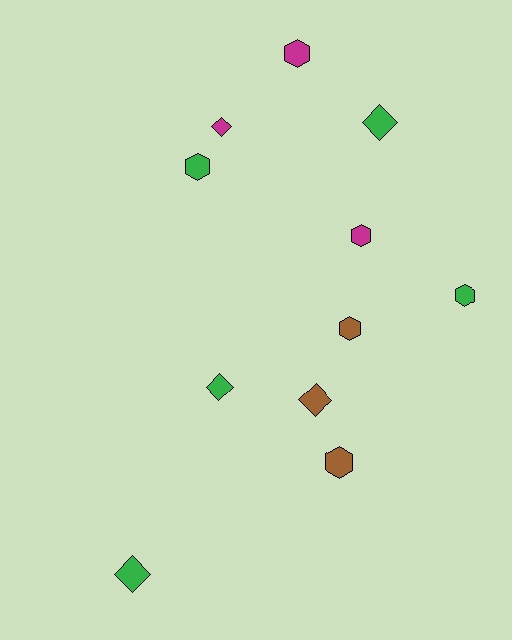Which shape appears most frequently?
Hexagon, with 6 objects.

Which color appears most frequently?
Green, with 5 objects.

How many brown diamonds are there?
There is 1 brown diamond.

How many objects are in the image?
There are 11 objects.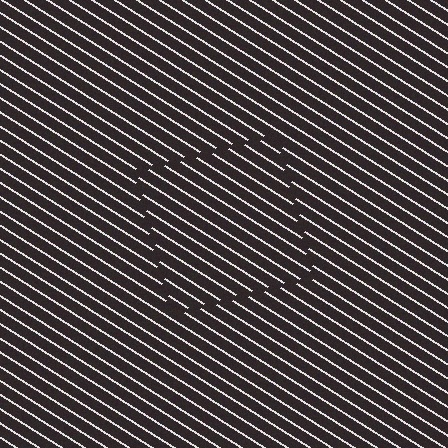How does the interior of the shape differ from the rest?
The interior of the shape contains the same grating, shifted by half a period — the contour is defined by the phase discontinuity where line-ends from the inner and outer gratings abut.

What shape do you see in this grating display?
An illusory square. The interior of the shape contains the same grating, shifted by half a period — the contour is defined by the phase discontinuity where line-ends from the inner and outer gratings abut.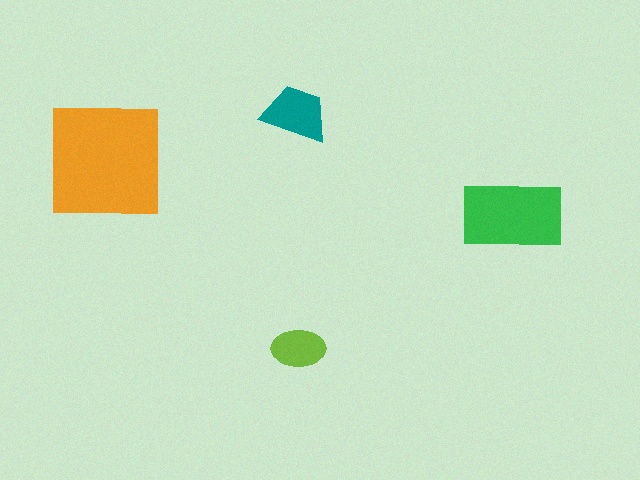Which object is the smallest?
The lime ellipse.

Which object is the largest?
The orange square.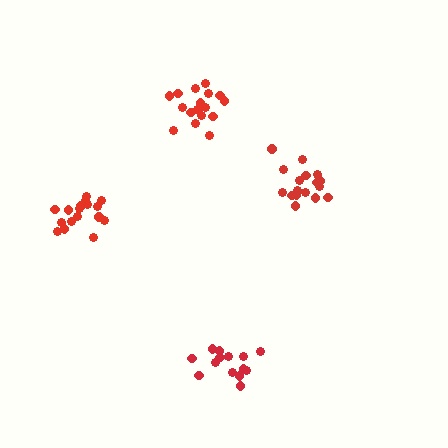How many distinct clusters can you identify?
There are 4 distinct clusters.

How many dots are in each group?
Group 1: 17 dots, Group 2: 17 dots, Group 3: 17 dots, Group 4: 14 dots (65 total).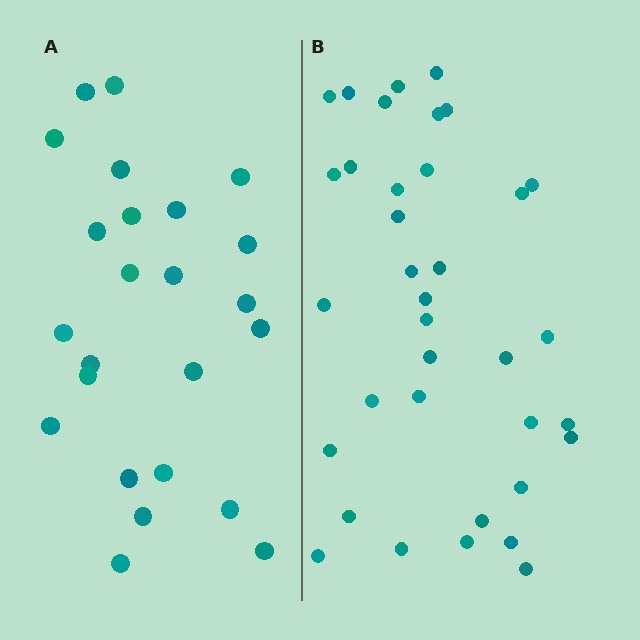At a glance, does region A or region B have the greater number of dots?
Region B (the right region) has more dots.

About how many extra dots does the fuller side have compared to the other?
Region B has roughly 12 or so more dots than region A.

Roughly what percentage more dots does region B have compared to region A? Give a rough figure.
About 50% more.